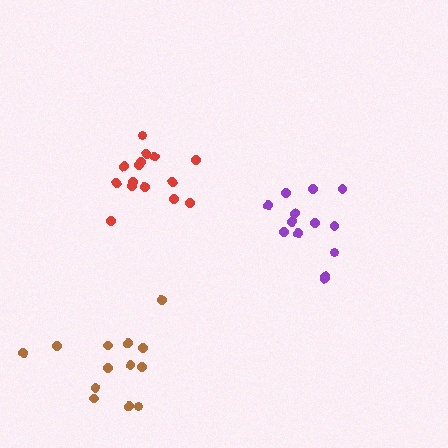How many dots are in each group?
Group 1: 13 dots, Group 2: 15 dots, Group 3: 13 dots (41 total).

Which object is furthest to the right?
The purple cluster is rightmost.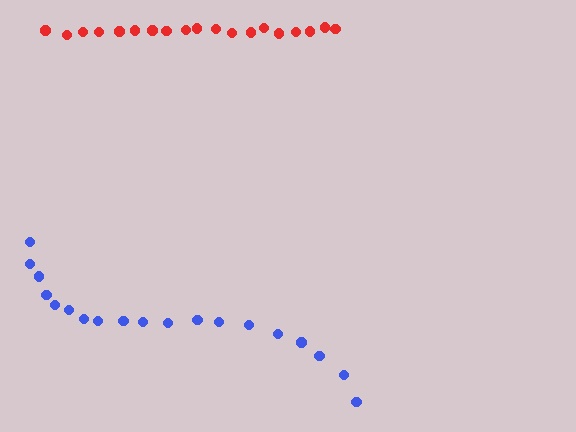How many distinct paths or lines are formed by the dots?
There are 2 distinct paths.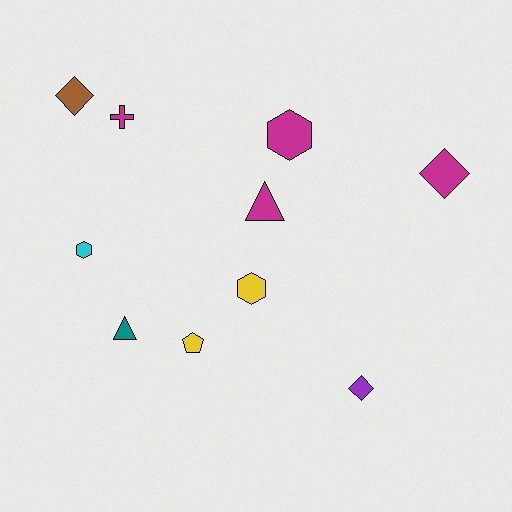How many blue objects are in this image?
There are no blue objects.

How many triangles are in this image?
There are 2 triangles.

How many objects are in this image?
There are 10 objects.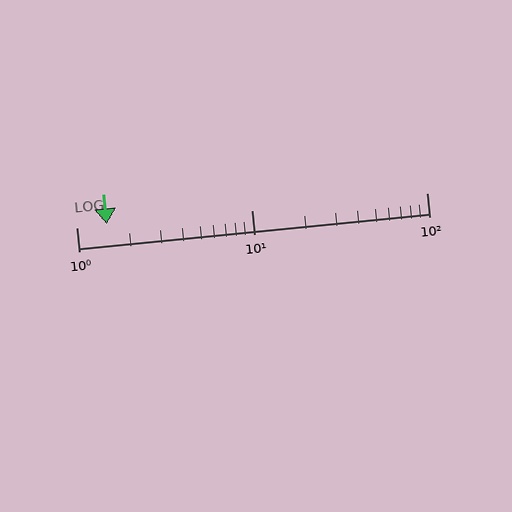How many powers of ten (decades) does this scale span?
The scale spans 2 decades, from 1 to 100.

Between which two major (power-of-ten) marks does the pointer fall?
The pointer is between 1 and 10.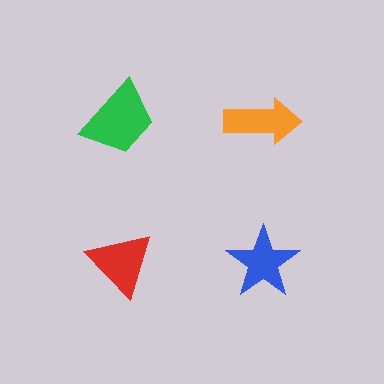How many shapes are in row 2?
2 shapes.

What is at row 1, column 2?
An orange arrow.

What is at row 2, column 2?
A blue star.